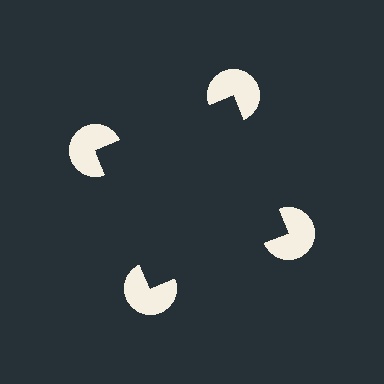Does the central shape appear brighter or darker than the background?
It typically appears slightly darker than the background, even though no actual brightness change is drawn.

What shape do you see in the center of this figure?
An illusory square — its edges are inferred from the aligned wedge cuts in the pac-man discs, not physically drawn.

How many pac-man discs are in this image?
There are 4 — one at each vertex of the illusory square.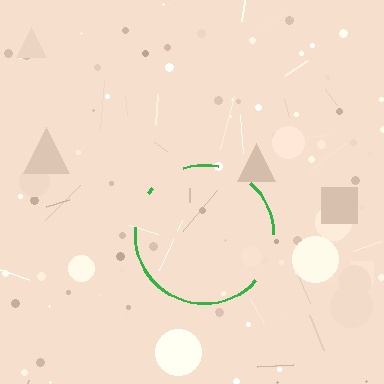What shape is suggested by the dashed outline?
The dashed outline suggests a circle.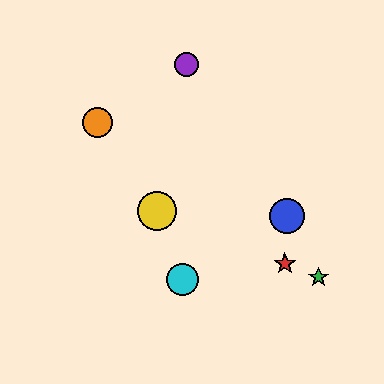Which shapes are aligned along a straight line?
The red star, the green star, the yellow circle are aligned along a straight line.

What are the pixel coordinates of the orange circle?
The orange circle is at (98, 122).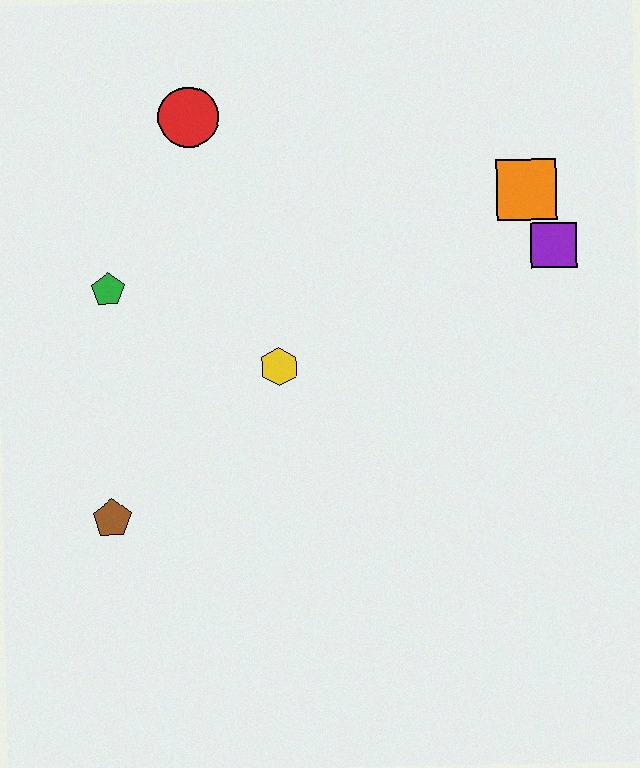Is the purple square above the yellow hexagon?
Yes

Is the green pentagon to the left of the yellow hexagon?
Yes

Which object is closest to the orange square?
The purple square is closest to the orange square.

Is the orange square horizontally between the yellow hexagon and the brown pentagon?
No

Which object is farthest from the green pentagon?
The purple square is farthest from the green pentagon.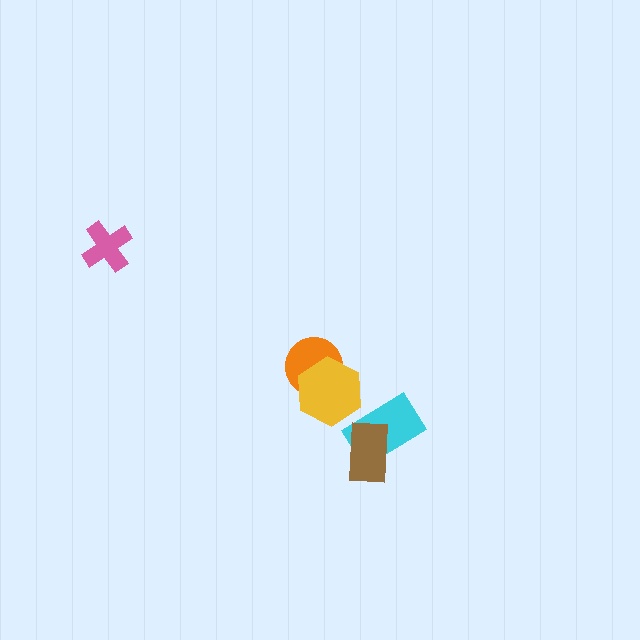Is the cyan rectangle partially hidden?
Yes, it is partially covered by another shape.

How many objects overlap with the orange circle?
1 object overlaps with the orange circle.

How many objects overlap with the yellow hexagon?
1 object overlaps with the yellow hexagon.